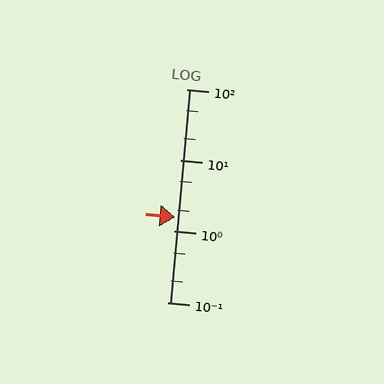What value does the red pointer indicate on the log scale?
The pointer indicates approximately 1.6.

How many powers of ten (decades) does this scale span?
The scale spans 3 decades, from 0.1 to 100.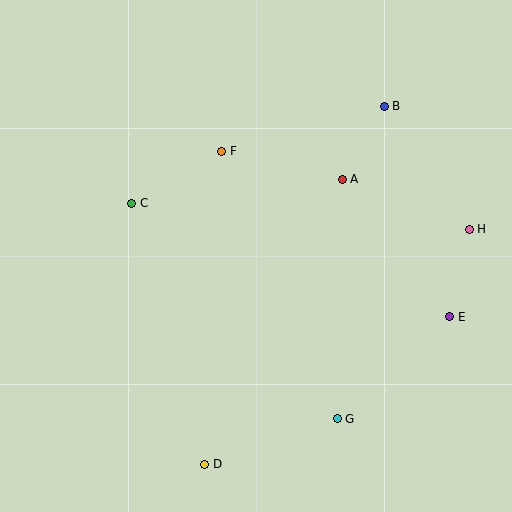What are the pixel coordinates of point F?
Point F is at (222, 152).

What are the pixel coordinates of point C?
Point C is at (132, 203).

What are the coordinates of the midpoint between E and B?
The midpoint between E and B is at (417, 212).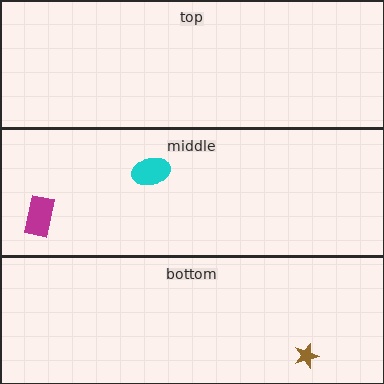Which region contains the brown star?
The bottom region.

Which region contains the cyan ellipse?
The middle region.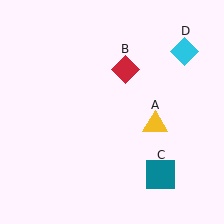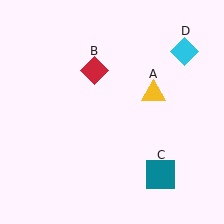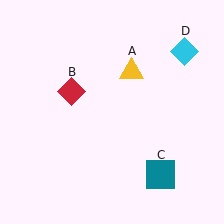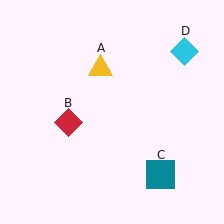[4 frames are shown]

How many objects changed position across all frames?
2 objects changed position: yellow triangle (object A), red diamond (object B).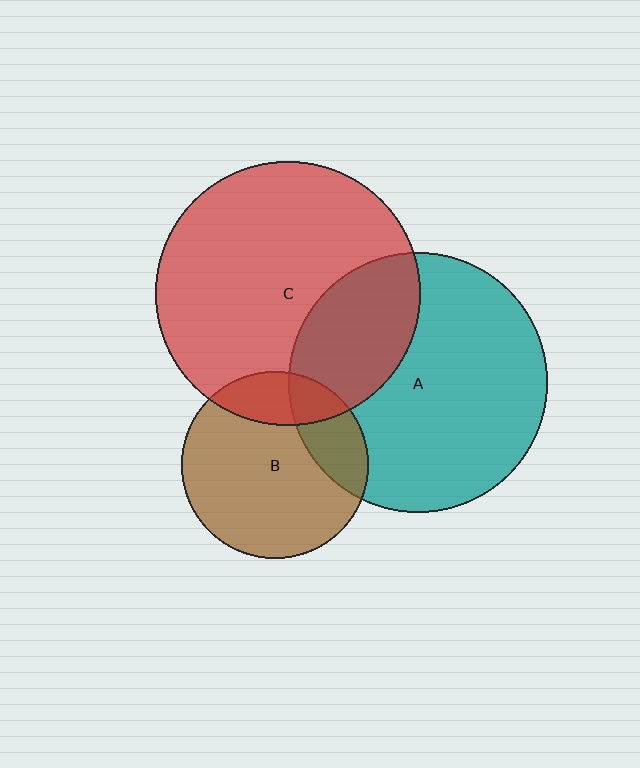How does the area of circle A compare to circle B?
Approximately 1.9 times.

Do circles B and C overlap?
Yes.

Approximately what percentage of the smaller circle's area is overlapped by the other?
Approximately 20%.